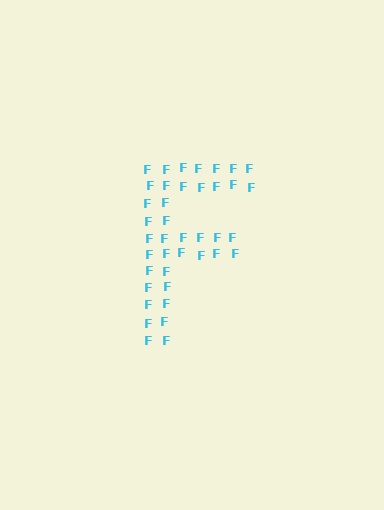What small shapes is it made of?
It is made of small letter F's.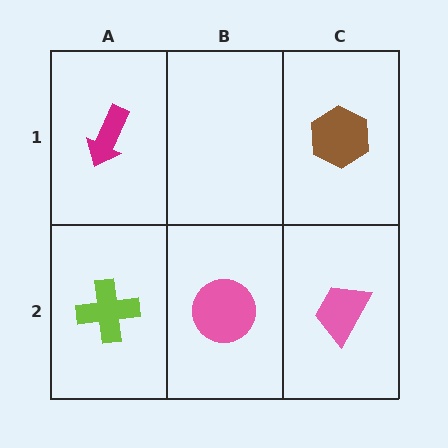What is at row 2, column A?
A lime cross.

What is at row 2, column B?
A pink circle.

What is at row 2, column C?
A pink trapezoid.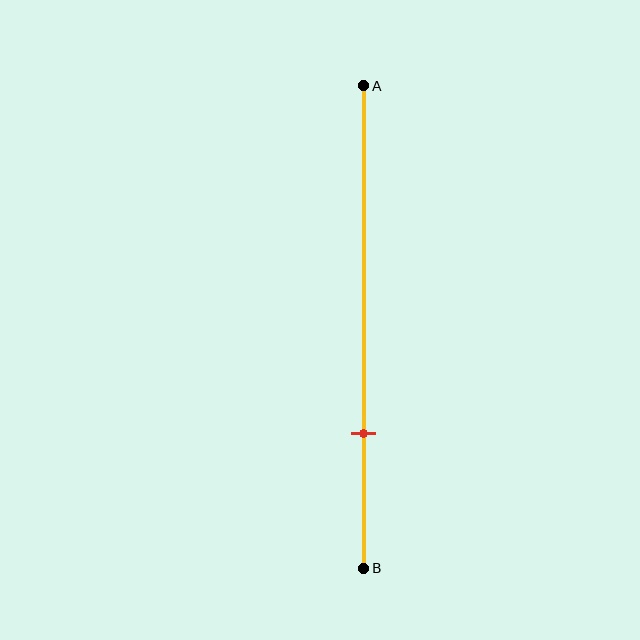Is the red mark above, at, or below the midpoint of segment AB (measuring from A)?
The red mark is below the midpoint of segment AB.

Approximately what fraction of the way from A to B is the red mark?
The red mark is approximately 70% of the way from A to B.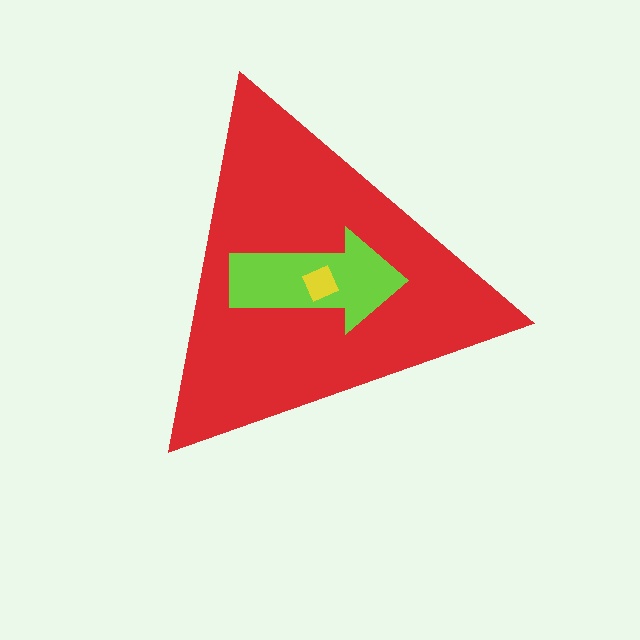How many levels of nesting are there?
3.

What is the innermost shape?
The yellow diamond.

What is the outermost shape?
The red triangle.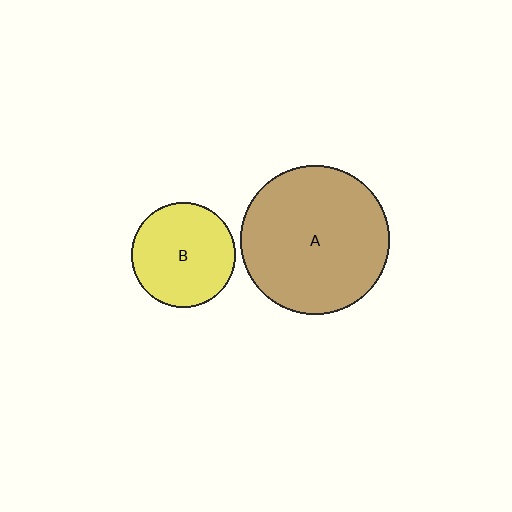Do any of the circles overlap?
No, none of the circles overlap.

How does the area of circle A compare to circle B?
Approximately 2.0 times.